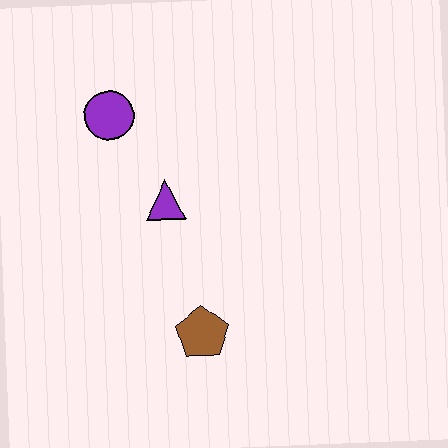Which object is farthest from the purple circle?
The brown pentagon is farthest from the purple circle.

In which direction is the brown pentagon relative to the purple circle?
The brown pentagon is below the purple circle.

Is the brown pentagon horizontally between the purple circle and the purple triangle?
No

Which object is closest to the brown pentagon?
The purple triangle is closest to the brown pentagon.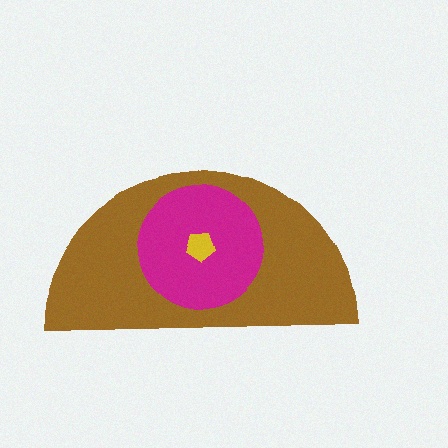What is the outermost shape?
The brown semicircle.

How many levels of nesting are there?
3.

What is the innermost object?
The yellow pentagon.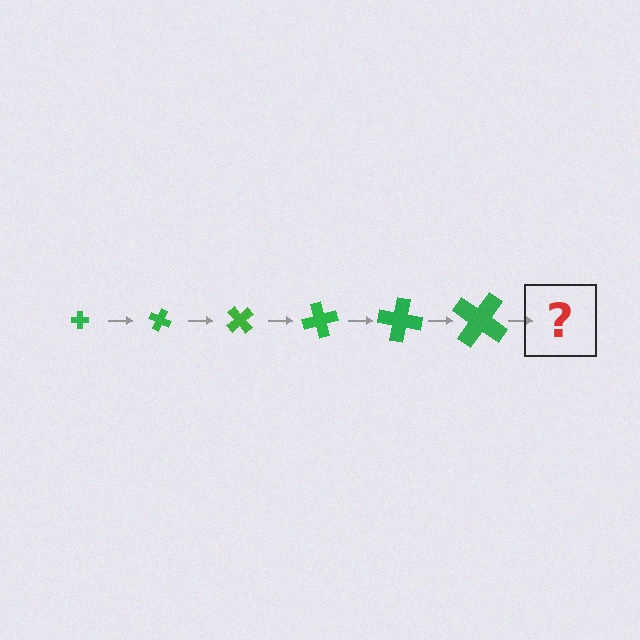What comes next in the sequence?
The next element should be a cross, larger than the previous one and rotated 150 degrees from the start.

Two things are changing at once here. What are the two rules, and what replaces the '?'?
The two rules are that the cross grows larger each step and it rotates 25 degrees each step. The '?' should be a cross, larger than the previous one and rotated 150 degrees from the start.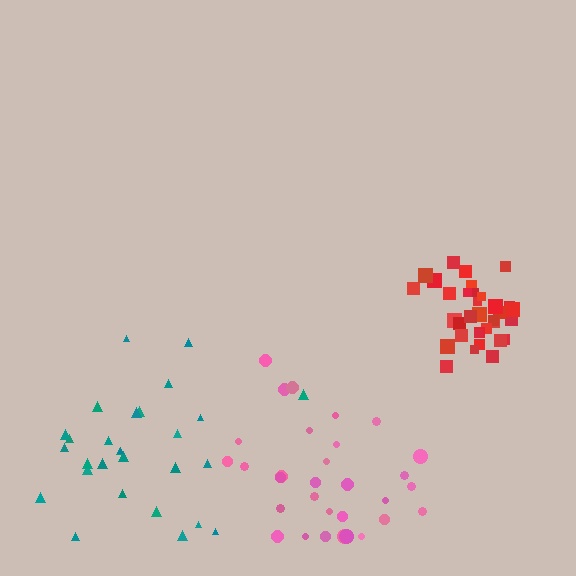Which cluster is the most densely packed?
Red.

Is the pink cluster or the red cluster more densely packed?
Red.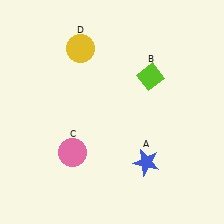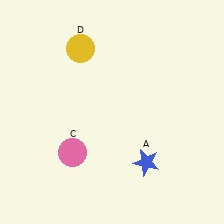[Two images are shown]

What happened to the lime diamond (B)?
The lime diamond (B) was removed in Image 2. It was in the top-right area of Image 1.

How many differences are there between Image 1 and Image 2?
There is 1 difference between the two images.